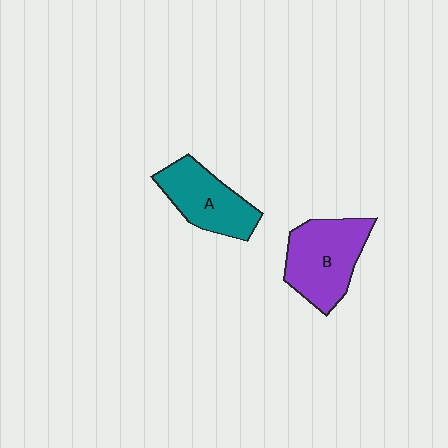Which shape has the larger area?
Shape B (purple).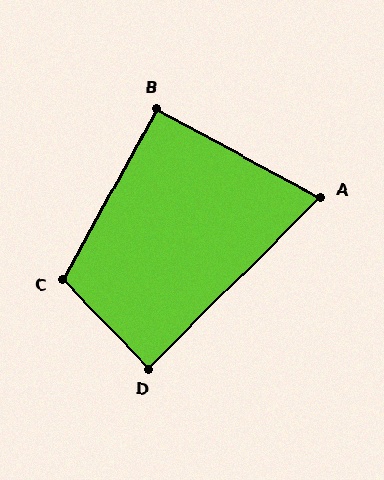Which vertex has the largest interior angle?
C, at approximately 107 degrees.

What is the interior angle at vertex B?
Approximately 91 degrees (approximately right).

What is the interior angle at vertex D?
Approximately 89 degrees (approximately right).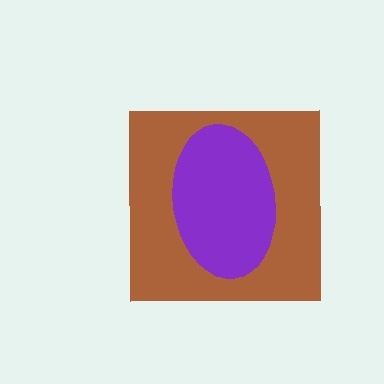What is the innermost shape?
The purple ellipse.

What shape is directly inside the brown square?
The purple ellipse.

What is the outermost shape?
The brown square.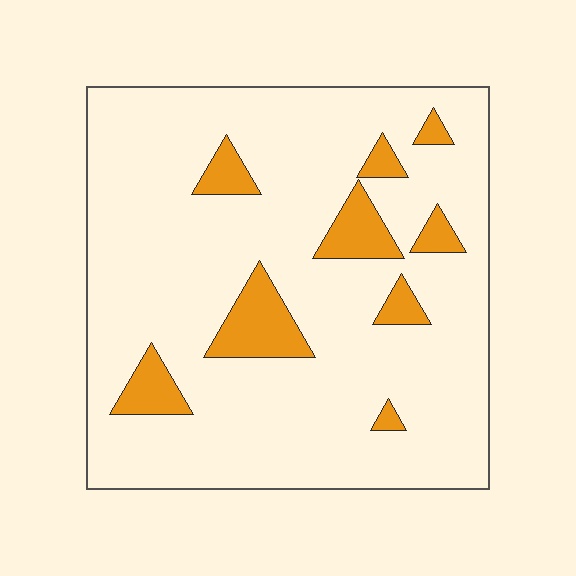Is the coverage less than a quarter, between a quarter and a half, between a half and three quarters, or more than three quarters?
Less than a quarter.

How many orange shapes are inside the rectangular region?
9.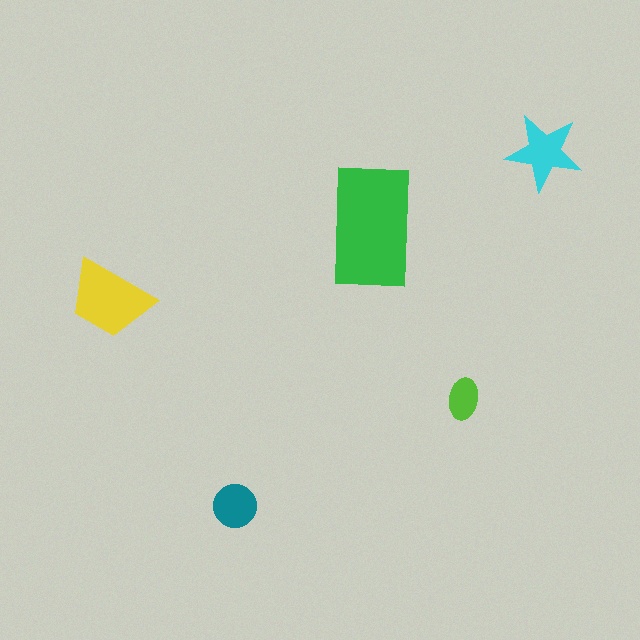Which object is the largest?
The green rectangle.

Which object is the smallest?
The lime ellipse.